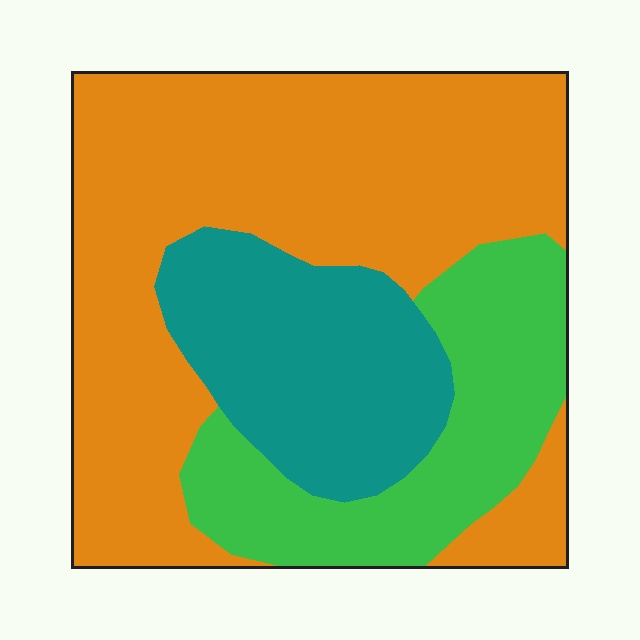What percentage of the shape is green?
Green covers about 20% of the shape.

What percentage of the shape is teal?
Teal takes up between a sixth and a third of the shape.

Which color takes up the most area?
Orange, at roughly 55%.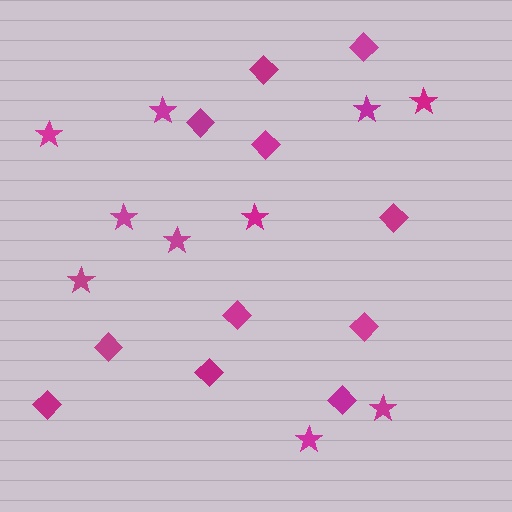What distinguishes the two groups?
There are 2 groups: one group of stars (10) and one group of diamonds (11).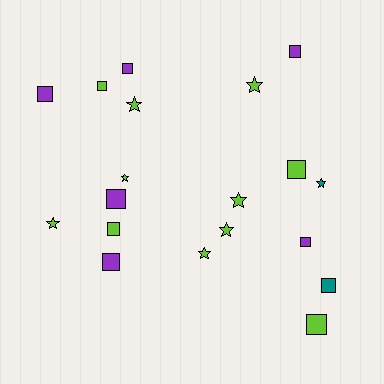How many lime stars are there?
There are 7 lime stars.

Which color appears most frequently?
Lime, with 11 objects.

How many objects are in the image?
There are 19 objects.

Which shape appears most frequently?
Square, with 11 objects.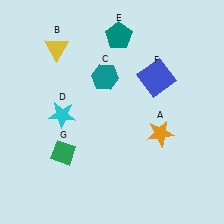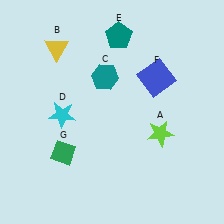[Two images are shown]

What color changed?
The star (A) changed from orange in Image 1 to lime in Image 2.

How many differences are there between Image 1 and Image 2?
There is 1 difference between the two images.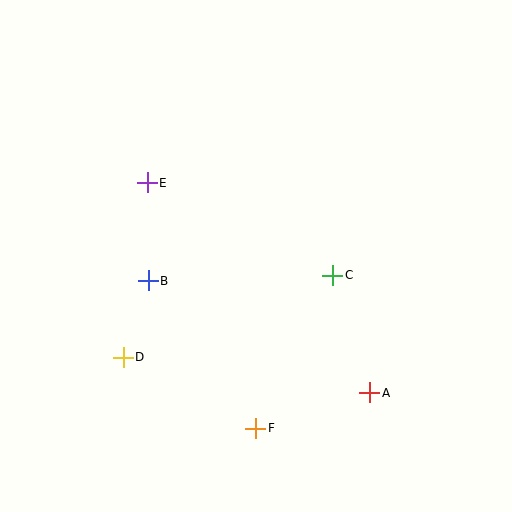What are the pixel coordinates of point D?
Point D is at (123, 358).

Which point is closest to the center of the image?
Point C at (333, 275) is closest to the center.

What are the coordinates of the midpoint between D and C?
The midpoint between D and C is at (228, 316).